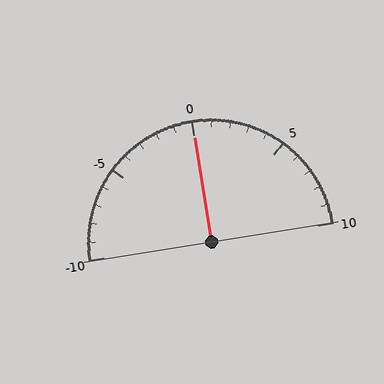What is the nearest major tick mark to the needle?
The nearest major tick mark is 0.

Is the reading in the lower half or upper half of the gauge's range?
The reading is in the upper half of the range (-10 to 10).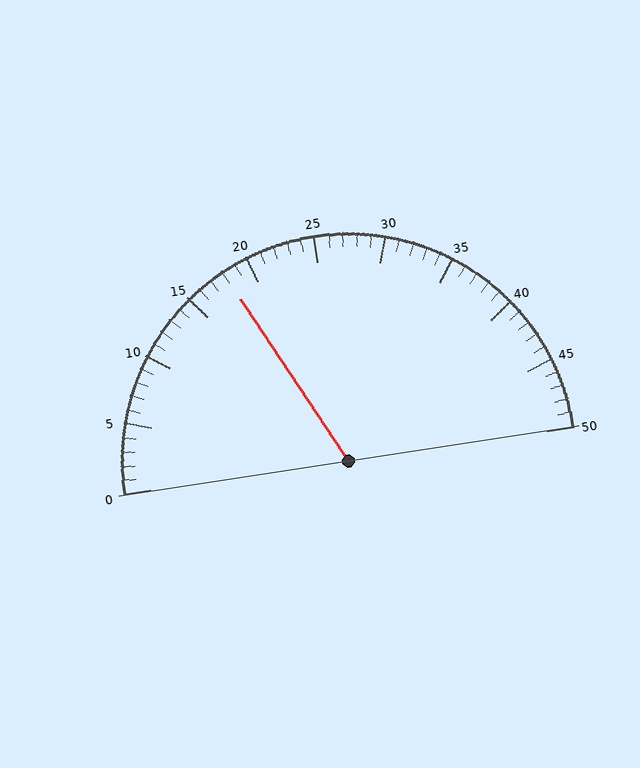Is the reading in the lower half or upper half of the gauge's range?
The reading is in the lower half of the range (0 to 50).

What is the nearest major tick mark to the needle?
The nearest major tick mark is 20.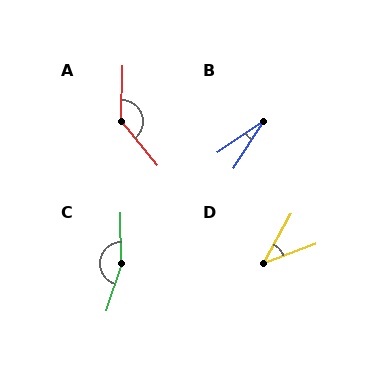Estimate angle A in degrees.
Approximately 140 degrees.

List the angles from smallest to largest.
B (24°), D (40°), A (140°), C (162°).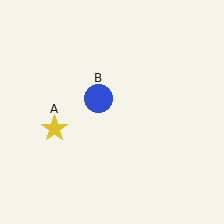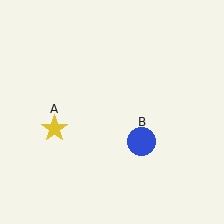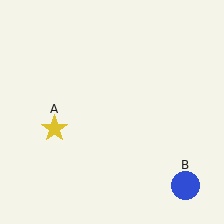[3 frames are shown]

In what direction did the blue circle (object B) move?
The blue circle (object B) moved down and to the right.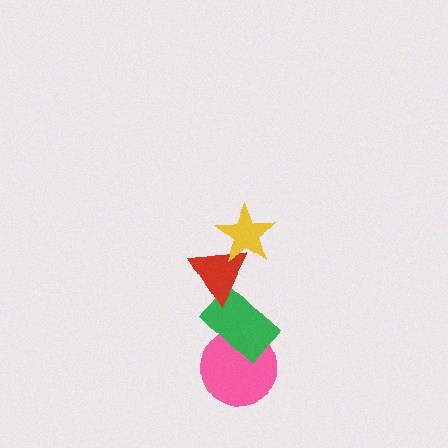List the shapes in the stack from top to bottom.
From top to bottom: the yellow star, the red triangle, the green rectangle, the pink circle.